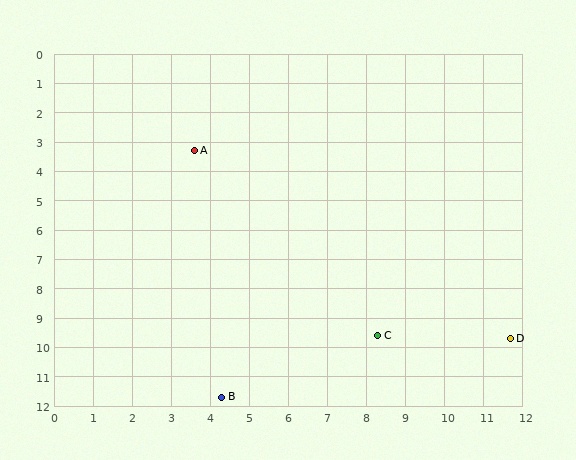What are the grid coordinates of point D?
Point D is at approximately (11.7, 9.7).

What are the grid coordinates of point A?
Point A is at approximately (3.6, 3.3).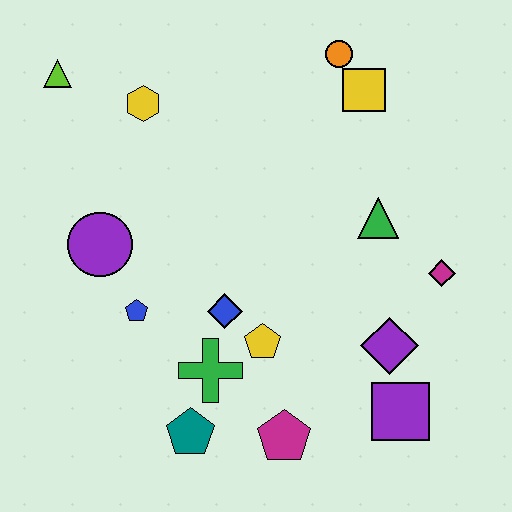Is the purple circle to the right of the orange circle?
No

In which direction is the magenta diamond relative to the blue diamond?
The magenta diamond is to the right of the blue diamond.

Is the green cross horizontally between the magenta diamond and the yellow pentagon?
No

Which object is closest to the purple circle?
The blue pentagon is closest to the purple circle.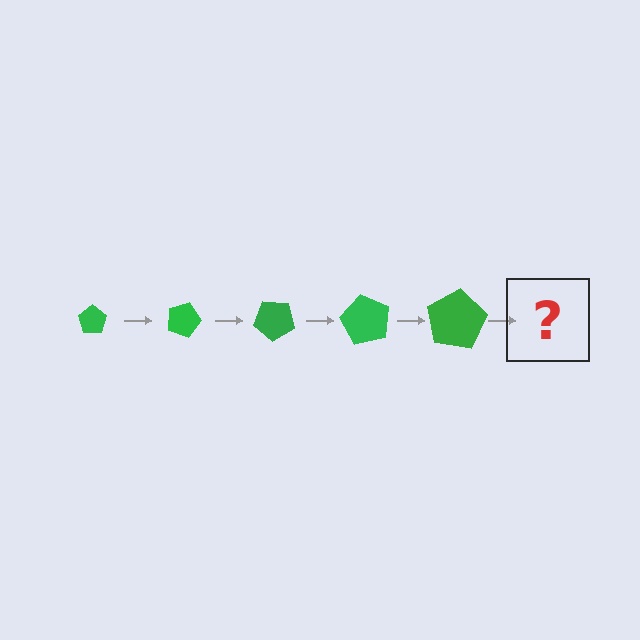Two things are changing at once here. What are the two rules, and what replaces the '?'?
The two rules are that the pentagon grows larger each step and it rotates 20 degrees each step. The '?' should be a pentagon, larger than the previous one and rotated 100 degrees from the start.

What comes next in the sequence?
The next element should be a pentagon, larger than the previous one and rotated 100 degrees from the start.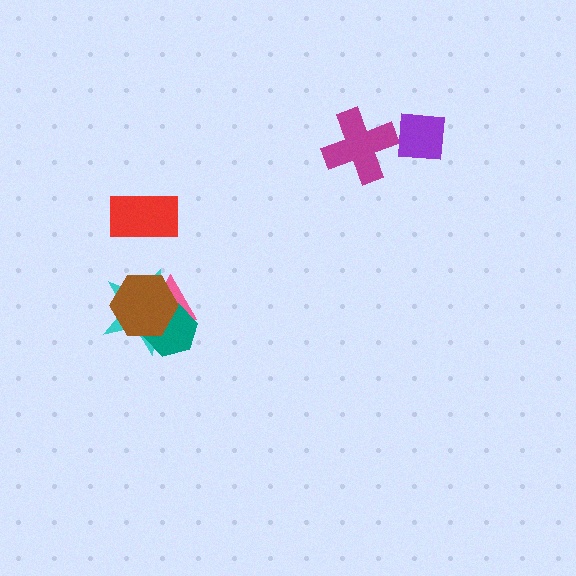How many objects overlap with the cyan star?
3 objects overlap with the cyan star.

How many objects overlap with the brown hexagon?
3 objects overlap with the brown hexagon.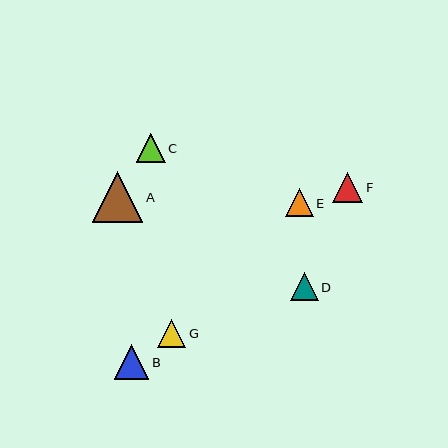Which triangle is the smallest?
Triangle G is the smallest with a size of approximately 28 pixels.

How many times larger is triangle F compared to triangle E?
Triangle F is approximately 1.1 times the size of triangle E.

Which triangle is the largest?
Triangle A is the largest with a size of approximately 50 pixels.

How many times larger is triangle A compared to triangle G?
Triangle A is approximately 1.8 times the size of triangle G.